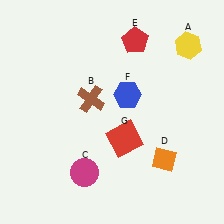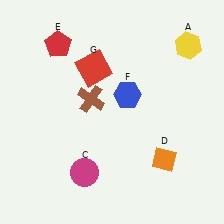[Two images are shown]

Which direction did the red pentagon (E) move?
The red pentagon (E) moved left.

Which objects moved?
The objects that moved are: the red pentagon (E), the red square (G).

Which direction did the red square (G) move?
The red square (G) moved up.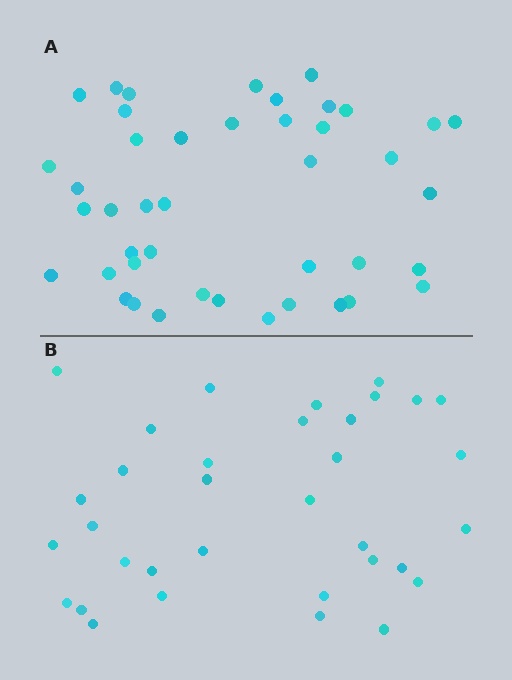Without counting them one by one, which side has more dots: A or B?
Region A (the top region) has more dots.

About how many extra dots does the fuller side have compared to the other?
Region A has roughly 8 or so more dots than region B.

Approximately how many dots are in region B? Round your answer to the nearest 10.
About 30 dots. (The exact count is 34, which rounds to 30.)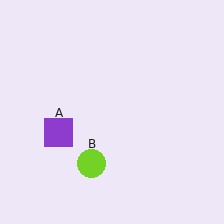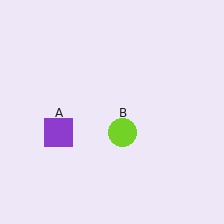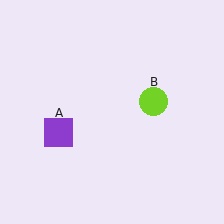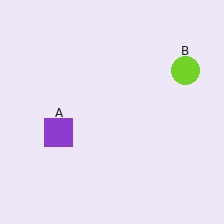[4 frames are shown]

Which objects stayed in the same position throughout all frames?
Purple square (object A) remained stationary.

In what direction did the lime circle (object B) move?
The lime circle (object B) moved up and to the right.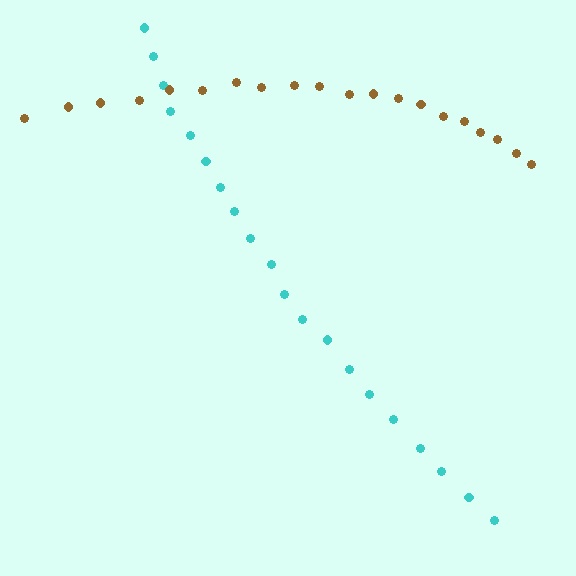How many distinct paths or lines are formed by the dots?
There are 2 distinct paths.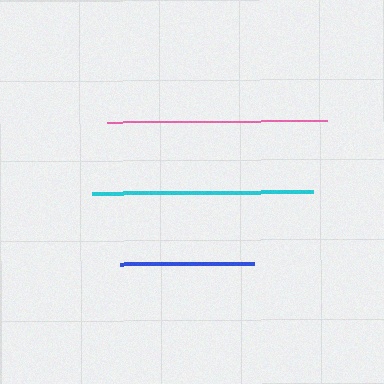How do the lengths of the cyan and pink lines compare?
The cyan and pink lines are approximately the same length.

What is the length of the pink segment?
The pink segment is approximately 220 pixels long.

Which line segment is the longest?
The cyan line is the longest at approximately 221 pixels.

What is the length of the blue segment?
The blue segment is approximately 134 pixels long.